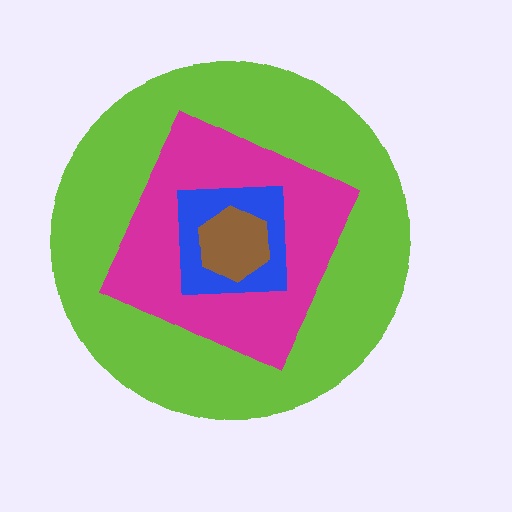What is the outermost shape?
The lime circle.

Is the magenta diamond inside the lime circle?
Yes.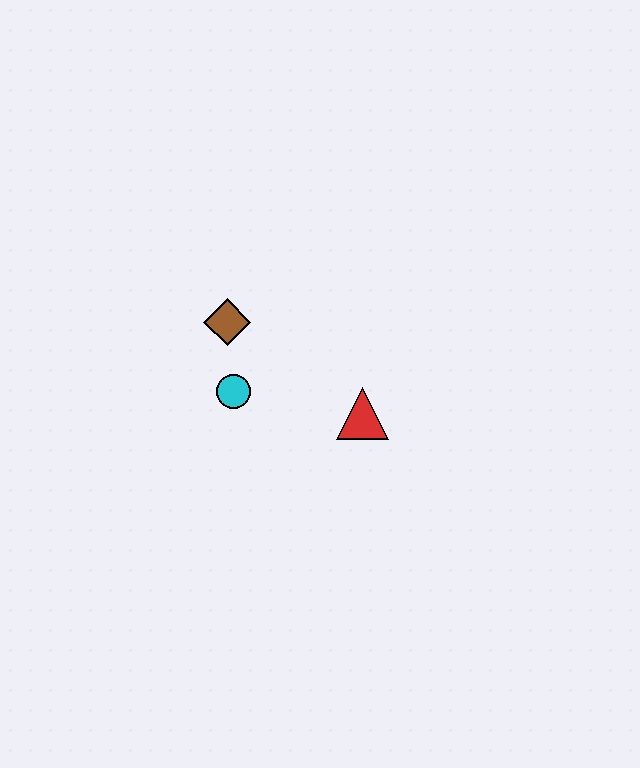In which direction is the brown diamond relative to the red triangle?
The brown diamond is to the left of the red triangle.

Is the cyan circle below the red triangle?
No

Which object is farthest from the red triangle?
The brown diamond is farthest from the red triangle.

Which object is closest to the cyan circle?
The brown diamond is closest to the cyan circle.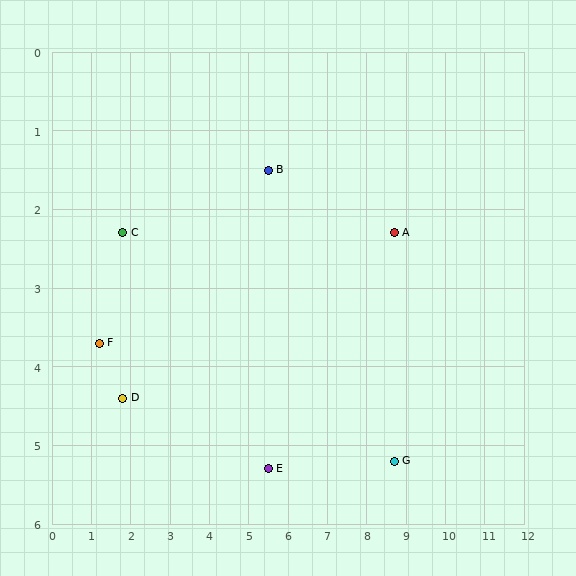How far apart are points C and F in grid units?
Points C and F are about 1.5 grid units apart.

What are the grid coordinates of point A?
Point A is at approximately (8.7, 2.3).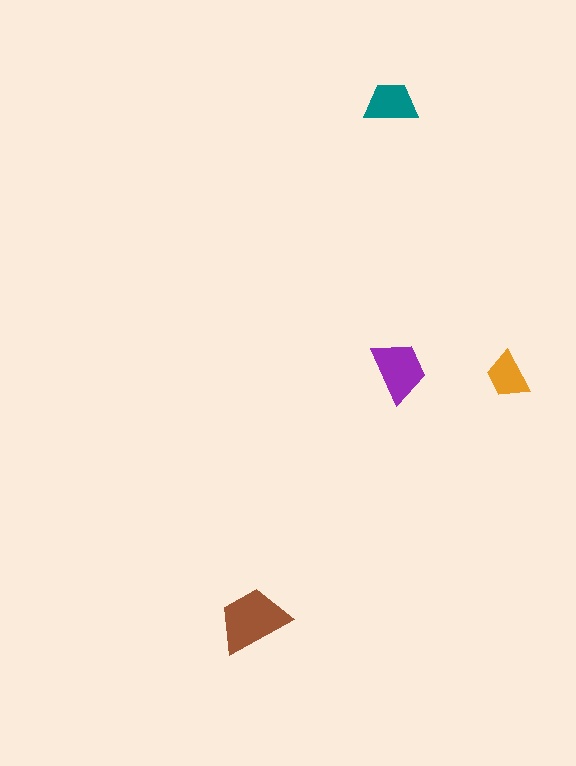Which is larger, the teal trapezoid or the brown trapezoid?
The brown one.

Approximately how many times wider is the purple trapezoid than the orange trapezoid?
About 1.5 times wider.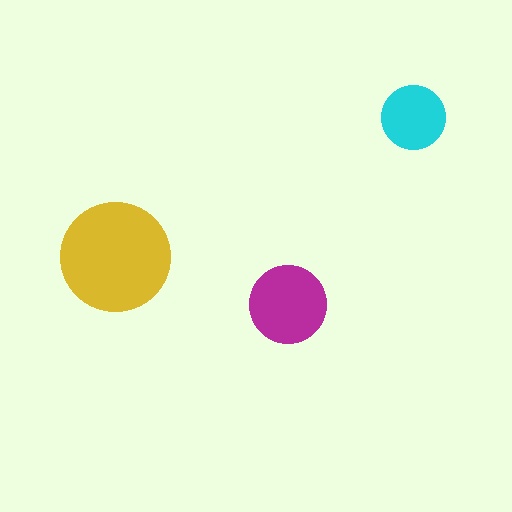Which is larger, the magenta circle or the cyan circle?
The magenta one.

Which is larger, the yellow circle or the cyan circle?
The yellow one.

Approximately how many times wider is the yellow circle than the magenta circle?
About 1.5 times wider.